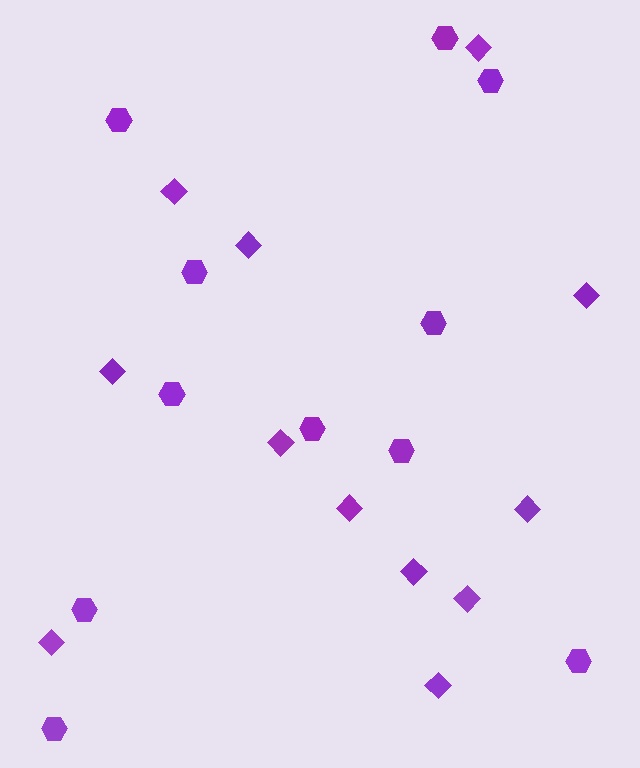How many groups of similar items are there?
There are 2 groups: one group of hexagons (11) and one group of diamonds (12).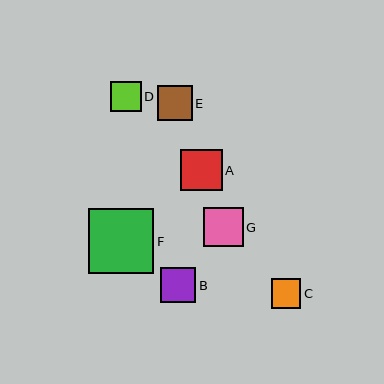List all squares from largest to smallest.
From largest to smallest: F, A, G, B, E, D, C.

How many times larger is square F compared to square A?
Square F is approximately 1.6 times the size of square A.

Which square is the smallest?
Square C is the smallest with a size of approximately 29 pixels.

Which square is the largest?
Square F is the largest with a size of approximately 65 pixels.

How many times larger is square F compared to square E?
Square F is approximately 1.9 times the size of square E.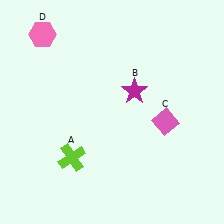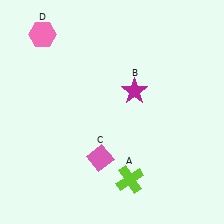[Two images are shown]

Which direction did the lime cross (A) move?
The lime cross (A) moved right.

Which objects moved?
The objects that moved are: the lime cross (A), the pink diamond (C).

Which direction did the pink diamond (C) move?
The pink diamond (C) moved left.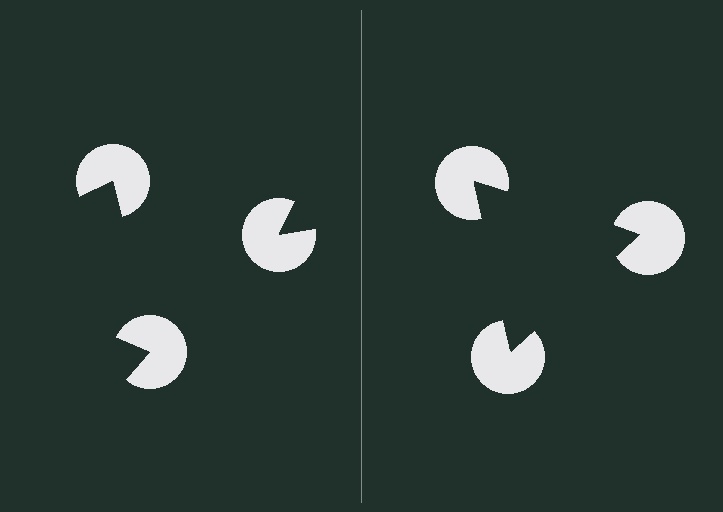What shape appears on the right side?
An illusory triangle.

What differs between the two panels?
The pac-man discs are positioned identically on both sides; only the wedge orientations differ. On the right they align to a triangle; on the left they are misaligned.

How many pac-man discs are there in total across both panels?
6 — 3 on each side.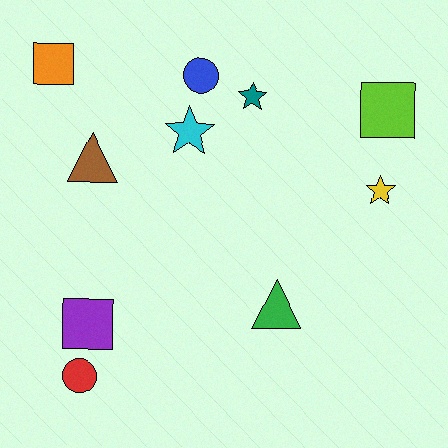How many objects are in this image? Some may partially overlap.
There are 10 objects.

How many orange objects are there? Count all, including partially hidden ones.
There is 1 orange object.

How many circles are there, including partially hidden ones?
There are 2 circles.